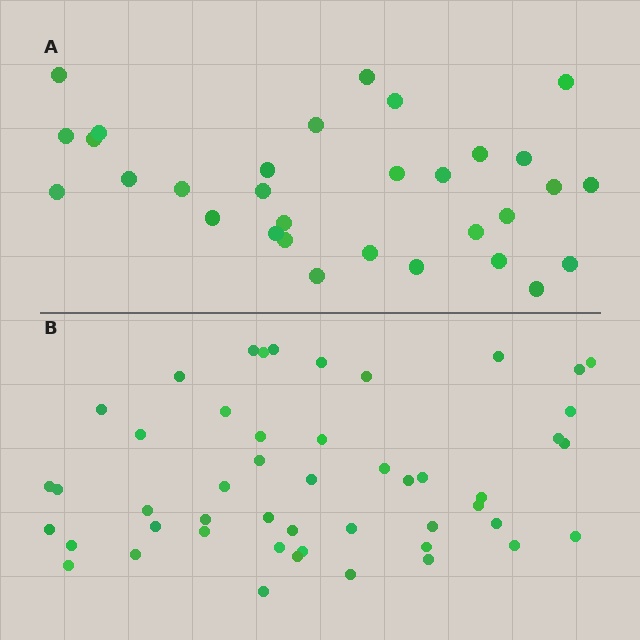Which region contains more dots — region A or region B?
Region B (the bottom region) has more dots.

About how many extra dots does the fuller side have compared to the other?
Region B has approximately 20 more dots than region A.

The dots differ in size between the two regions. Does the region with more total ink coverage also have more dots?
No. Region A has more total ink coverage because its dots are larger, but region B actually contains more individual dots. Total area can be misleading — the number of items is what matters here.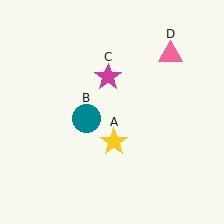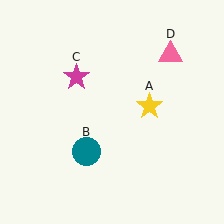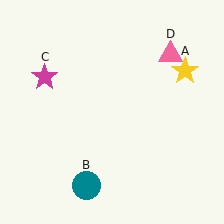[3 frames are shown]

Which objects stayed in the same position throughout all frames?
Pink triangle (object D) remained stationary.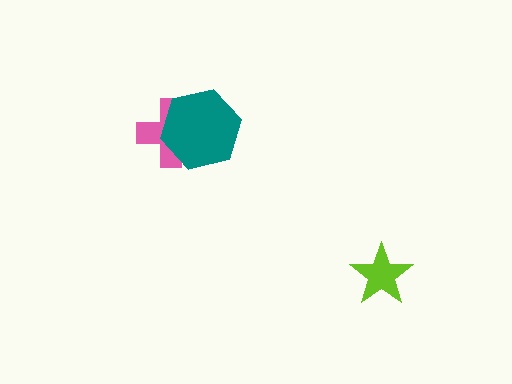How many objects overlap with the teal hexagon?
1 object overlaps with the teal hexagon.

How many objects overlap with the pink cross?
1 object overlaps with the pink cross.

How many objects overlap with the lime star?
0 objects overlap with the lime star.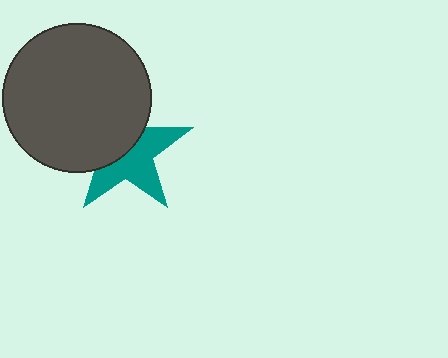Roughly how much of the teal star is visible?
About half of it is visible (roughly 53%).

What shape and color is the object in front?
The object in front is a dark gray circle.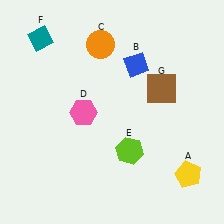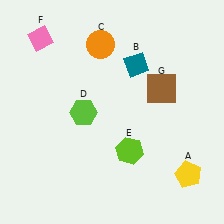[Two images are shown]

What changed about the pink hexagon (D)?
In Image 1, D is pink. In Image 2, it changed to lime.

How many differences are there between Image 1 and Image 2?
There are 3 differences between the two images.